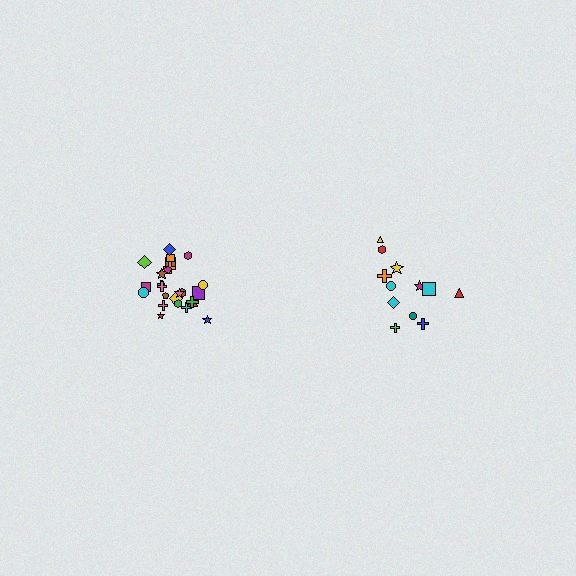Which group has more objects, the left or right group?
The left group.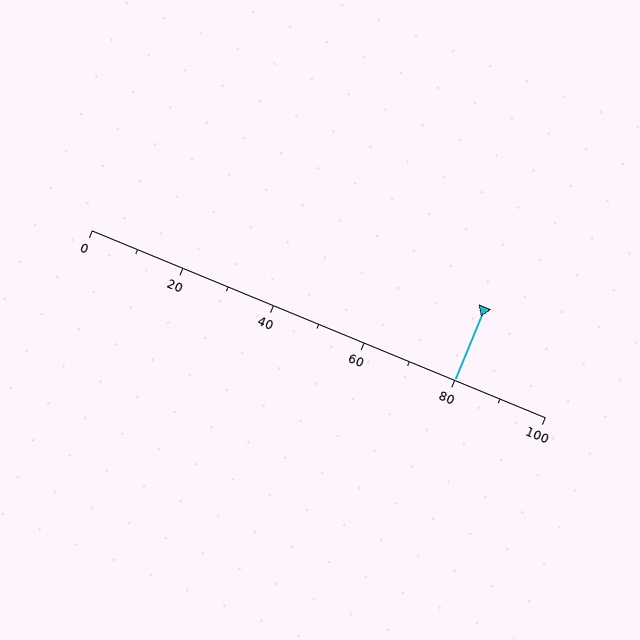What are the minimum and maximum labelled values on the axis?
The axis runs from 0 to 100.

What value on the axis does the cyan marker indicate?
The marker indicates approximately 80.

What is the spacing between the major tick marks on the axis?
The major ticks are spaced 20 apart.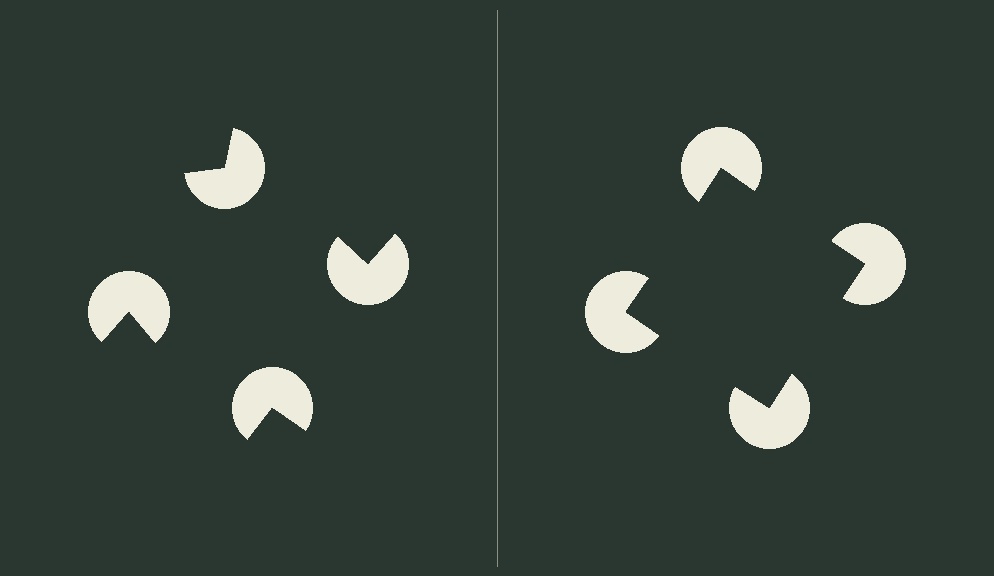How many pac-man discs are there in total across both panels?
8 — 4 on each side.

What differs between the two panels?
The pac-man discs are positioned identically on both sides; only the wedge orientations differ. On the right they align to a square; on the left they are misaligned.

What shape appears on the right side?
An illusory square.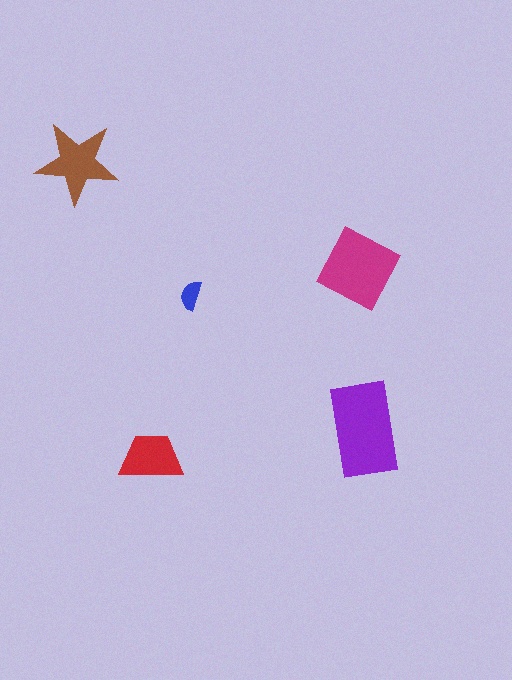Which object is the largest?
The purple rectangle.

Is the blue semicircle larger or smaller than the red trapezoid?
Smaller.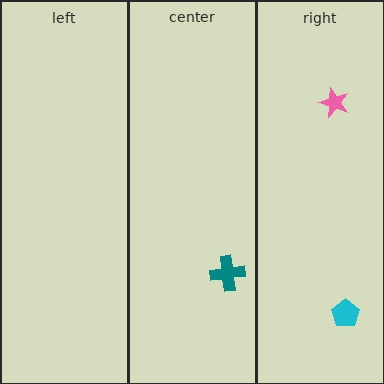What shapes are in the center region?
The teal cross.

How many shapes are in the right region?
2.